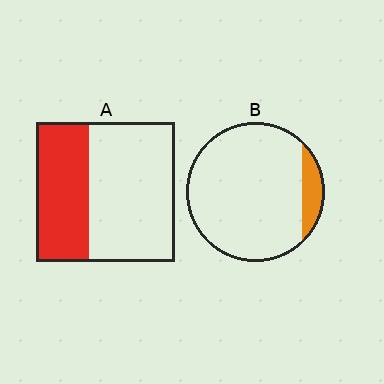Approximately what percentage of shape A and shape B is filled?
A is approximately 40% and B is approximately 10%.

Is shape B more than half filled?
No.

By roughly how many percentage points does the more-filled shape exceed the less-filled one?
By roughly 25 percentage points (A over B).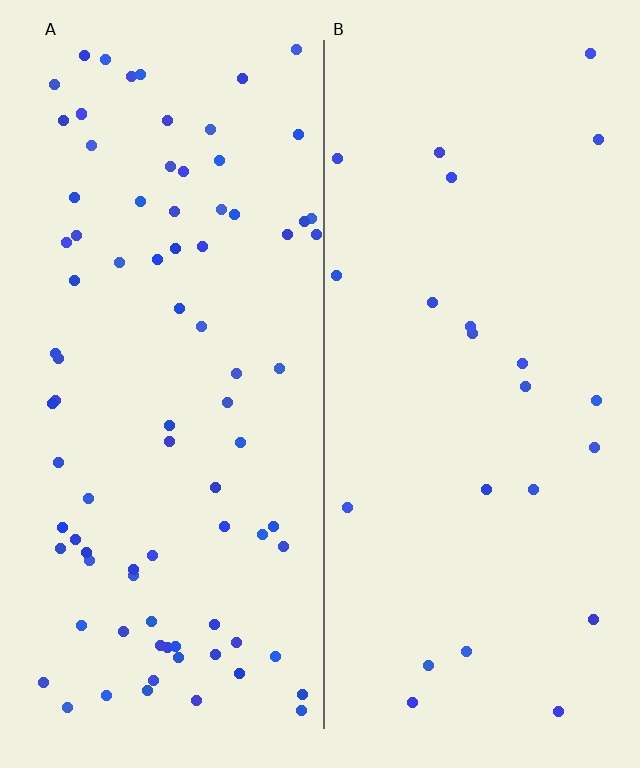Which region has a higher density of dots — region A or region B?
A (the left).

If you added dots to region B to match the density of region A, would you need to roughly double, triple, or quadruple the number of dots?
Approximately quadruple.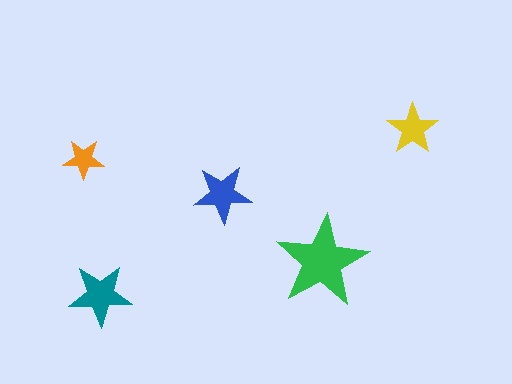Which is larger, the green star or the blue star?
The green one.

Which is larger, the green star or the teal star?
The green one.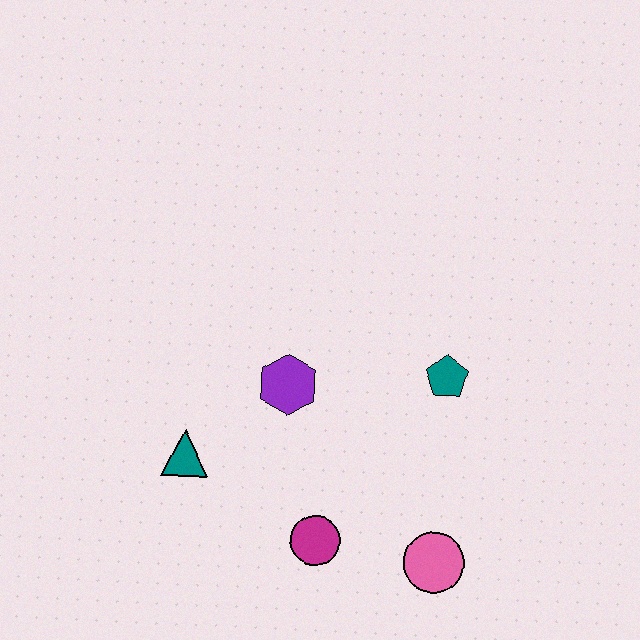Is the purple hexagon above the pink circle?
Yes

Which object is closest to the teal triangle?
The purple hexagon is closest to the teal triangle.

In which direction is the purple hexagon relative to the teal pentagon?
The purple hexagon is to the left of the teal pentagon.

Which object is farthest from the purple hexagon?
The pink circle is farthest from the purple hexagon.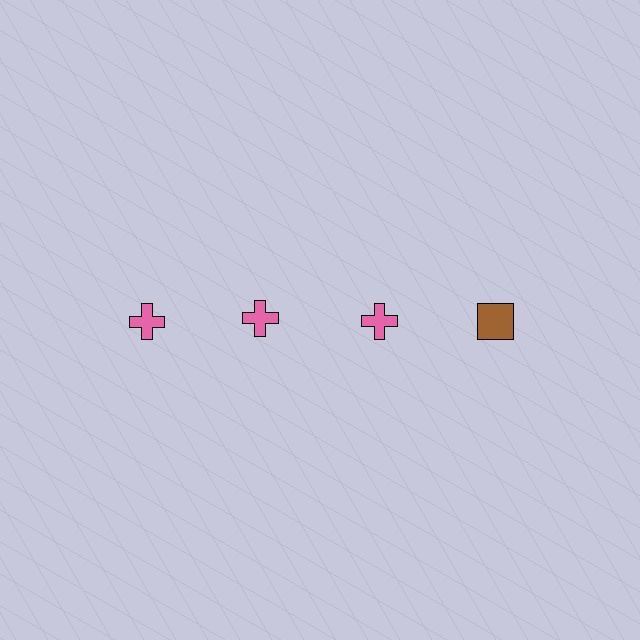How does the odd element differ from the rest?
It differs in both color (brown instead of pink) and shape (square instead of cross).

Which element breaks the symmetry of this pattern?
The brown square in the top row, second from right column breaks the symmetry. All other shapes are pink crosses.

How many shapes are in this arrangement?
There are 4 shapes arranged in a grid pattern.